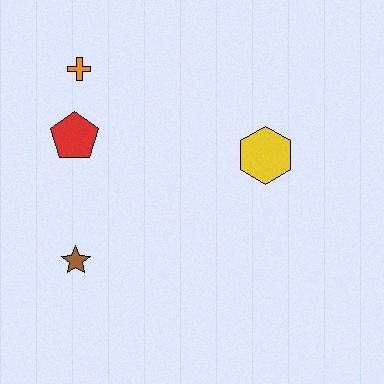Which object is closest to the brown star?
The red pentagon is closest to the brown star.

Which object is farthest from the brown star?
The yellow hexagon is farthest from the brown star.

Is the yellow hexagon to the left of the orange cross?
No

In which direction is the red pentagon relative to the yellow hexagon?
The red pentagon is to the left of the yellow hexagon.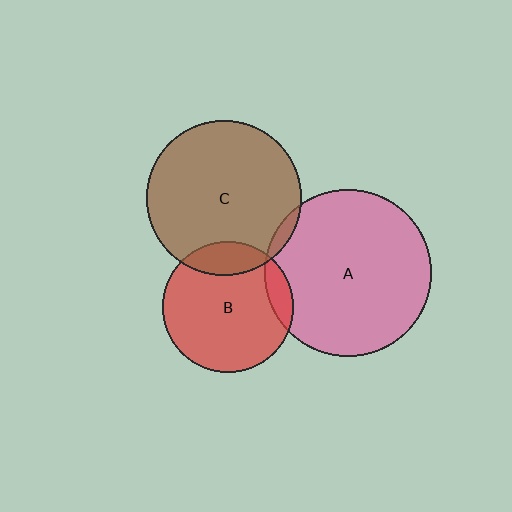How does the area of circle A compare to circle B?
Approximately 1.6 times.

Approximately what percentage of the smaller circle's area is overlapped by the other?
Approximately 15%.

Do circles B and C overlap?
Yes.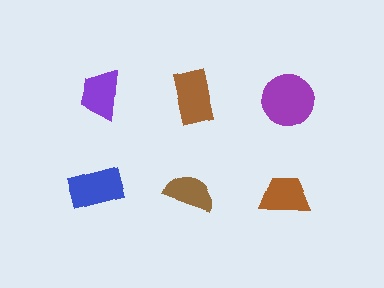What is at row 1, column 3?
A purple circle.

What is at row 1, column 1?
A purple trapezoid.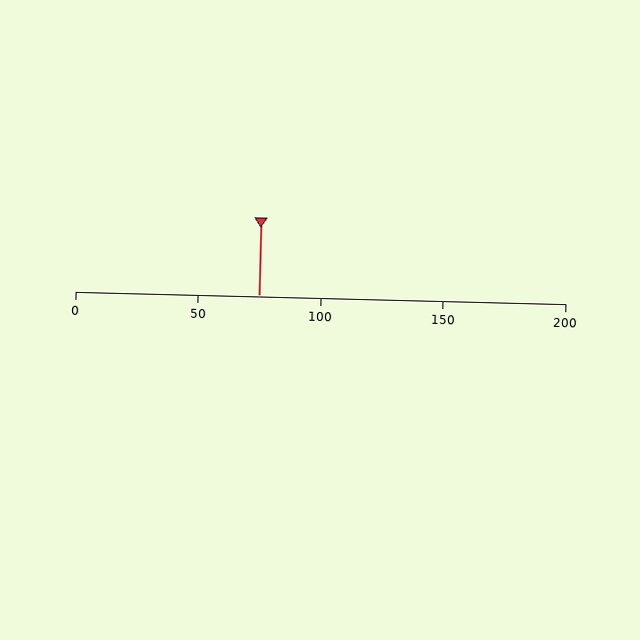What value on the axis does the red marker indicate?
The marker indicates approximately 75.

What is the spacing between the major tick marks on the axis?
The major ticks are spaced 50 apart.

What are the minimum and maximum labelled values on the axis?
The axis runs from 0 to 200.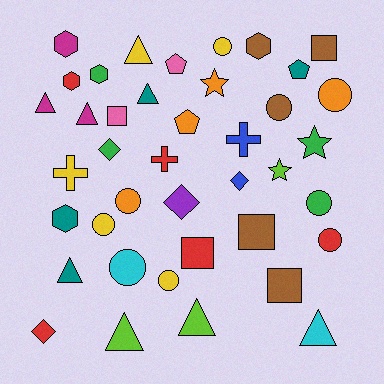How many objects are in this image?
There are 40 objects.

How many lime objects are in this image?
There are 3 lime objects.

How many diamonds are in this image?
There are 4 diamonds.